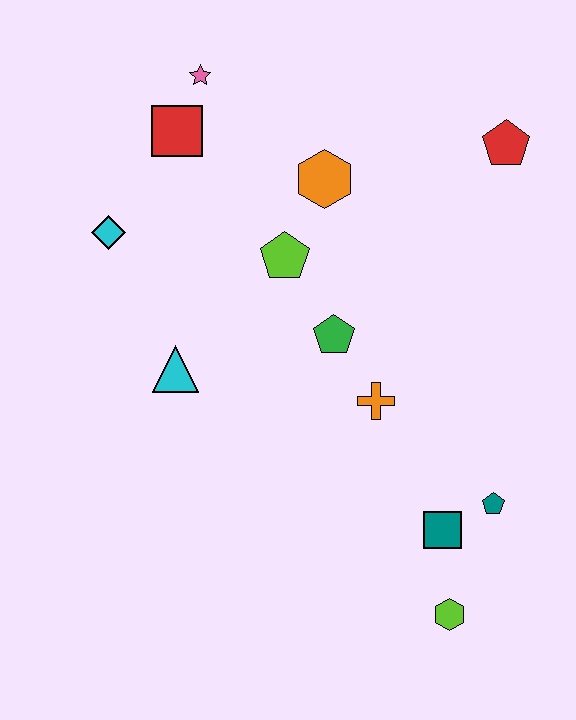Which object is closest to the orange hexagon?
The lime pentagon is closest to the orange hexagon.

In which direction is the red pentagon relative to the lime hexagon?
The red pentagon is above the lime hexagon.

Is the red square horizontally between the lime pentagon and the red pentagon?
No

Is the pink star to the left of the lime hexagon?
Yes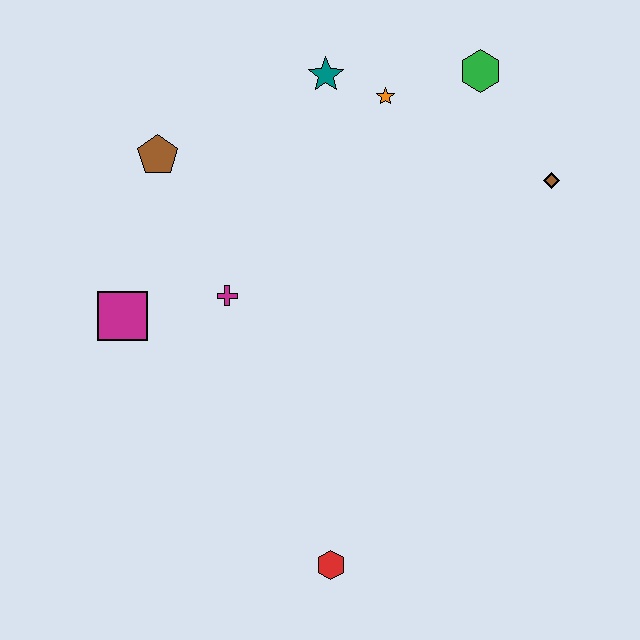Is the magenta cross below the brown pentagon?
Yes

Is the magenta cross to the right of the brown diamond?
No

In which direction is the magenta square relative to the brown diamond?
The magenta square is to the left of the brown diamond.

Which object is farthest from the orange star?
The red hexagon is farthest from the orange star.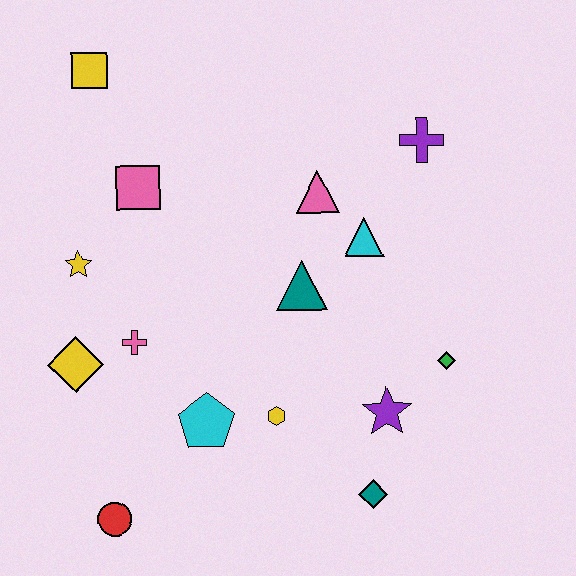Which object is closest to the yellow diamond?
The pink cross is closest to the yellow diamond.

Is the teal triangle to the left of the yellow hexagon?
No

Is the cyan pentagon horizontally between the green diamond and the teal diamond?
No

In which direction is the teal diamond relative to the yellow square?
The teal diamond is below the yellow square.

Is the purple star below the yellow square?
Yes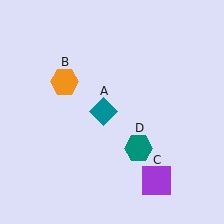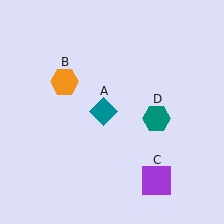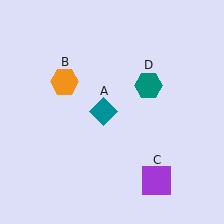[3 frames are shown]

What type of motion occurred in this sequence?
The teal hexagon (object D) rotated counterclockwise around the center of the scene.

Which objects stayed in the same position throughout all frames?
Teal diamond (object A) and orange hexagon (object B) and purple square (object C) remained stationary.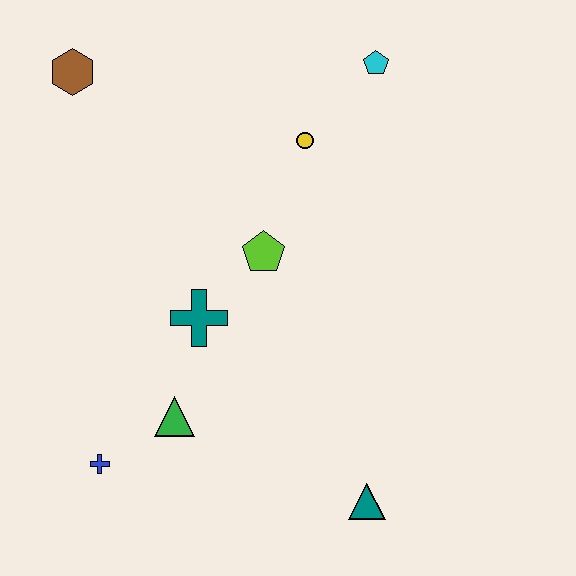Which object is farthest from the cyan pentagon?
The blue cross is farthest from the cyan pentagon.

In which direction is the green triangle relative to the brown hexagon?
The green triangle is below the brown hexagon.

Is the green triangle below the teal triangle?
No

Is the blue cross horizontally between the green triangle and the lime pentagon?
No